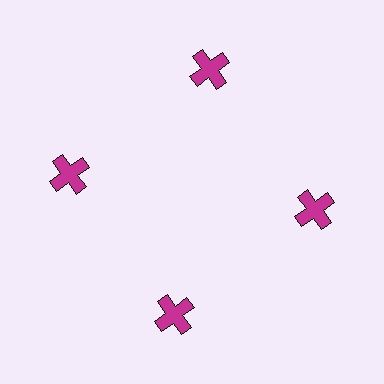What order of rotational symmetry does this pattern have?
This pattern has 4-fold rotational symmetry.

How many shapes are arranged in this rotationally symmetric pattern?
There are 4 shapes, arranged in 4 groups of 1.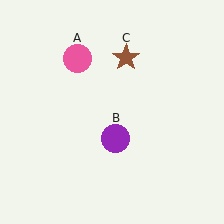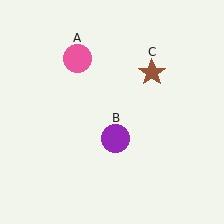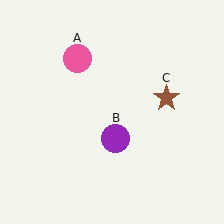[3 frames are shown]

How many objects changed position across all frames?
1 object changed position: brown star (object C).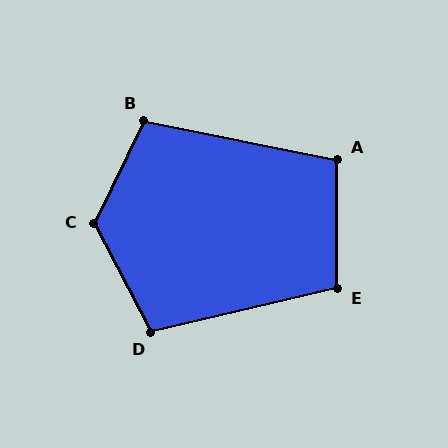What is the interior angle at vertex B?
Approximately 105 degrees (obtuse).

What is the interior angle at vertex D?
Approximately 105 degrees (obtuse).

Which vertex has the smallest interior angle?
A, at approximately 101 degrees.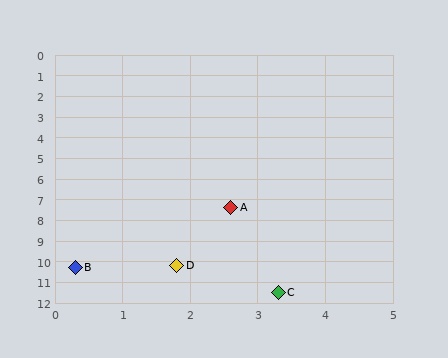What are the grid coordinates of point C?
Point C is at approximately (3.3, 11.5).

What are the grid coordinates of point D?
Point D is at approximately (1.8, 10.2).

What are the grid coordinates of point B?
Point B is at approximately (0.3, 10.3).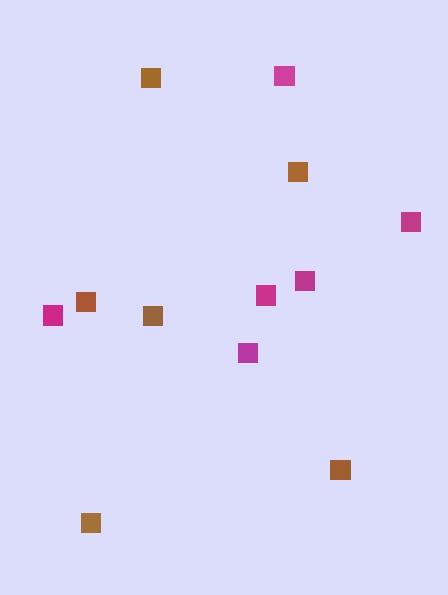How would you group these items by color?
There are 2 groups: one group of brown squares (6) and one group of magenta squares (6).